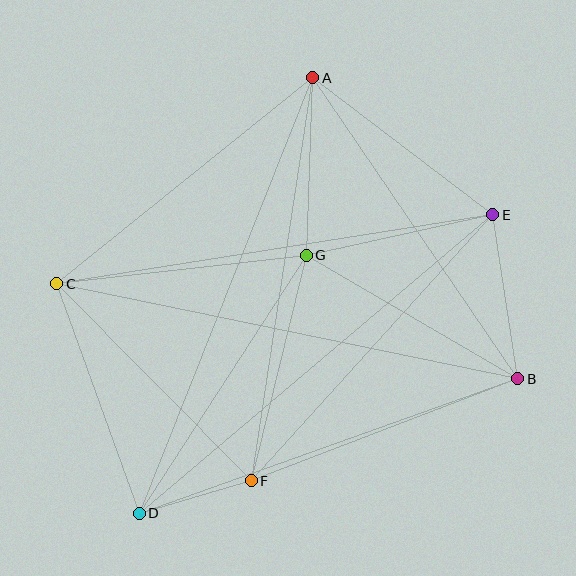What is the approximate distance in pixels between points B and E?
The distance between B and E is approximately 166 pixels.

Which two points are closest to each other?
Points D and F are closest to each other.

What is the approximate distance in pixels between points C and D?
The distance between C and D is approximately 244 pixels.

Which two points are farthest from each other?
Points B and C are farthest from each other.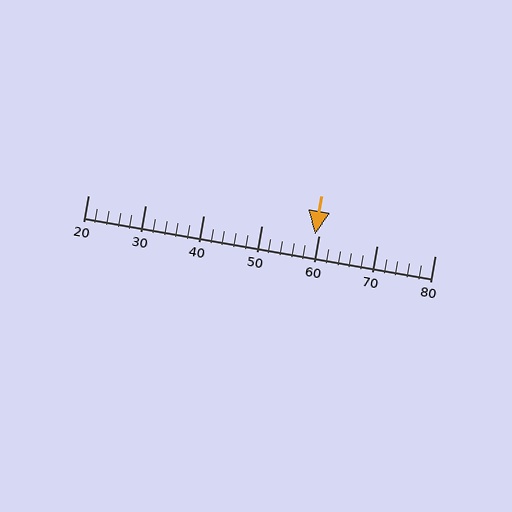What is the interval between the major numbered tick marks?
The major tick marks are spaced 10 units apart.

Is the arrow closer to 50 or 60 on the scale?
The arrow is closer to 60.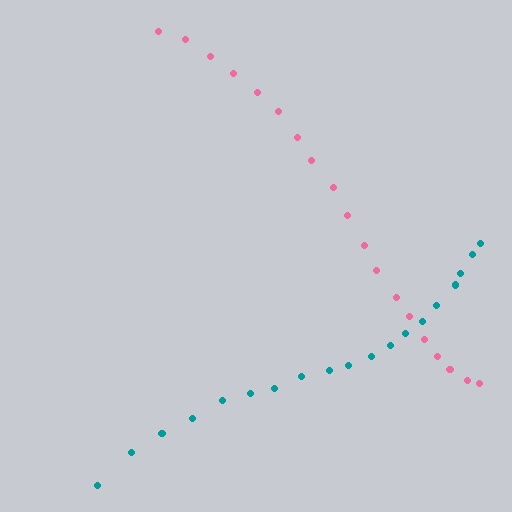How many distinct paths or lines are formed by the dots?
There are 2 distinct paths.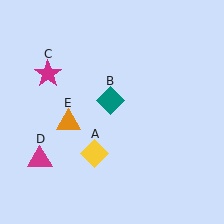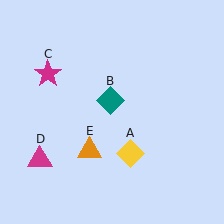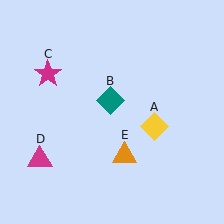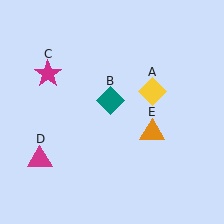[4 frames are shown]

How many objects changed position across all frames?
2 objects changed position: yellow diamond (object A), orange triangle (object E).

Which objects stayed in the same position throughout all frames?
Teal diamond (object B) and magenta star (object C) and magenta triangle (object D) remained stationary.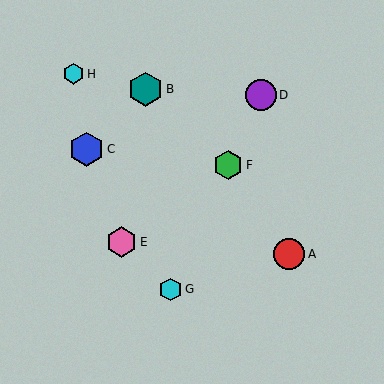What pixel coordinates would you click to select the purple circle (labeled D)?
Click at (261, 95) to select the purple circle D.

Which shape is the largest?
The teal hexagon (labeled B) is the largest.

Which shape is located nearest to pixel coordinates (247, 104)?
The purple circle (labeled D) at (261, 95) is nearest to that location.